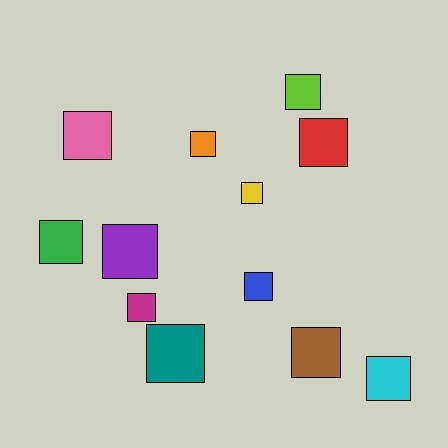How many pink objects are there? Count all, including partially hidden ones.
There is 1 pink object.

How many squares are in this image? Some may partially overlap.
There are 12 squares.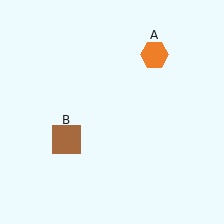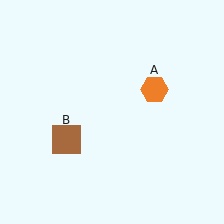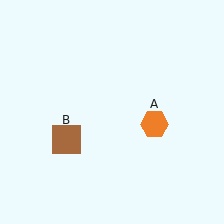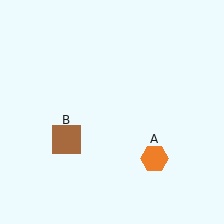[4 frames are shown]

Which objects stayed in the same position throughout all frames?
Brown square (object B) remained stationary.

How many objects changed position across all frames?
1 object changed position: orange hexagon (object A).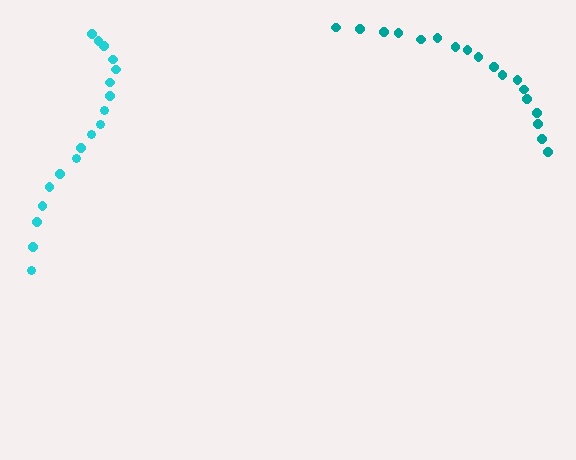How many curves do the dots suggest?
There are 2 distinct paths.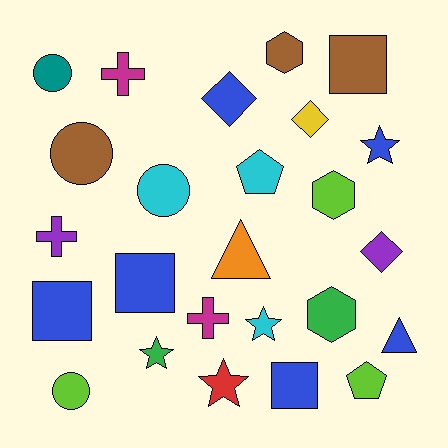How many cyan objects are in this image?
There are 3 cyan objects.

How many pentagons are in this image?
There are 2 pentagons.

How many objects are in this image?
There are 25 objects.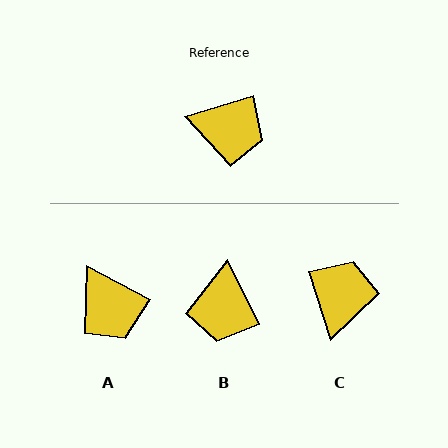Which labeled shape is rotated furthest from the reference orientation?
C, about 91 degrees away.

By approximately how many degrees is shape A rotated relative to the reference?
Approximately 45 degrees clockwise.